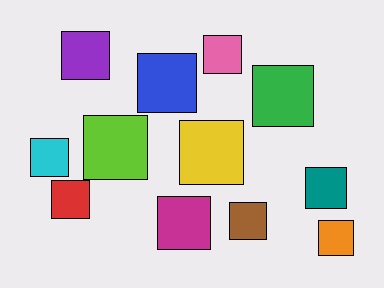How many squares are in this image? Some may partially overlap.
There are 12 squares.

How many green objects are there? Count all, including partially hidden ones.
There is 1 green object.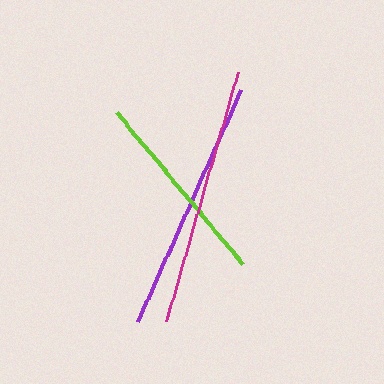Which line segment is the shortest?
The lime line is the shortest at approximately 198 pixels.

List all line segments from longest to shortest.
From longest to shortest: magenta, purple, lime.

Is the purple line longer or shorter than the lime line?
The purple line is longer than the lime line.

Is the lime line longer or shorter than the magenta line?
The magenta line is longer than the lime line.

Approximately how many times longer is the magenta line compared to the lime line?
The magenta line is approximately 1.3 times the length of the lime line.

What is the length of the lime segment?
The lime segment is approximately 198 pixels long.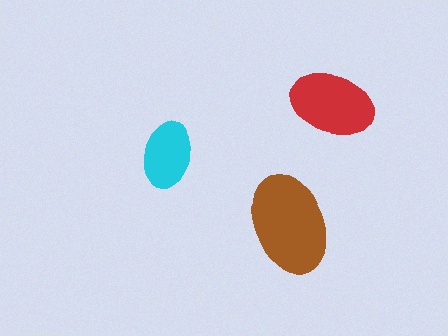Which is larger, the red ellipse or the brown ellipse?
The brown one.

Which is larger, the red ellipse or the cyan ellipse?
The red one.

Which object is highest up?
The red ellipse is topmost.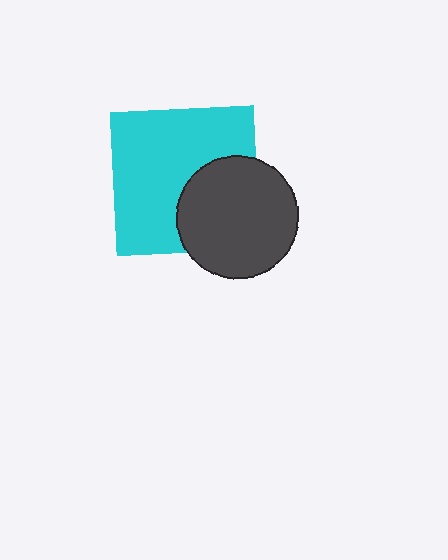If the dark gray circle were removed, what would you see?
You would see the complete cyan square.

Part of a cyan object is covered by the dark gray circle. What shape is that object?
It is a square.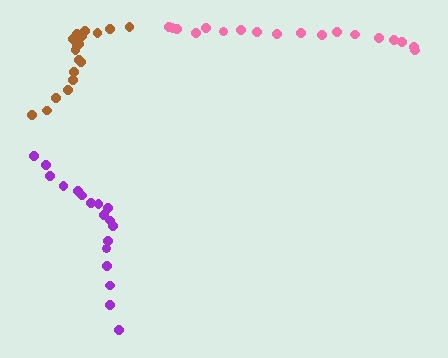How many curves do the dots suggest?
There are 3 distinct paths.